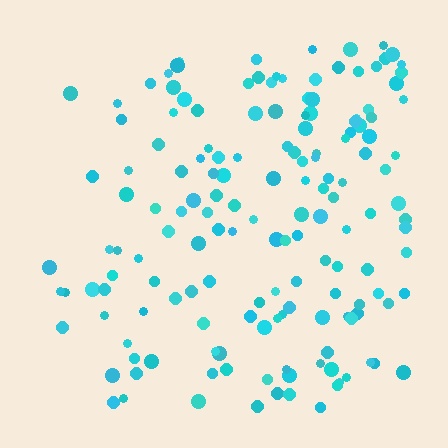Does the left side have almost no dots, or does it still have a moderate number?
Still a moderate number, just noticeably fewer than the right.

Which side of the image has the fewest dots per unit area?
The left.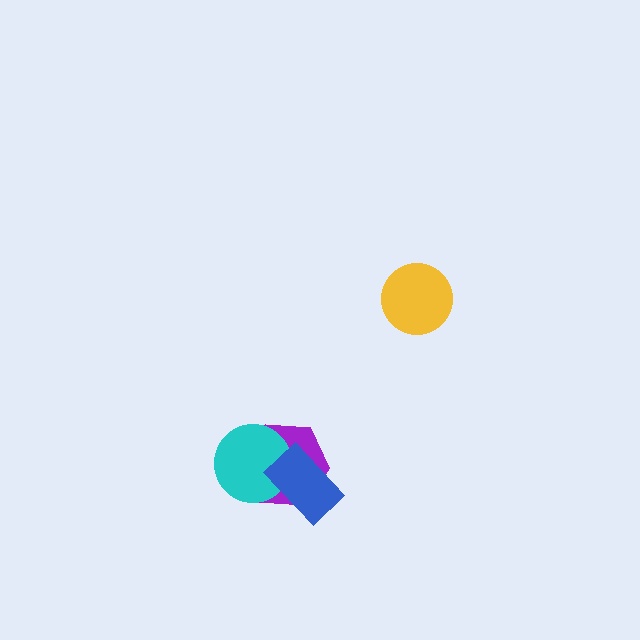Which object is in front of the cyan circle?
The blue rectangle is in front of the cyan circle.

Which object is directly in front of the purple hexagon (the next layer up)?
The cyan circle is directly in front of the purple hexagon.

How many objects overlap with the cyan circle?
2 objects overlap with the cyan circle.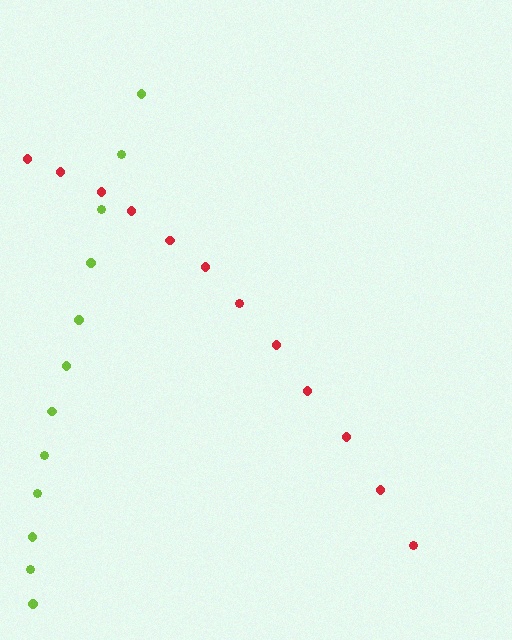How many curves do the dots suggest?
There are 2 distinct paths.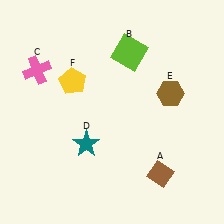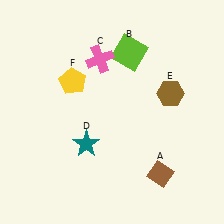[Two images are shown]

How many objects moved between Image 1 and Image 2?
1 object moved between the two images.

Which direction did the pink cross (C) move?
The pink cross (C) moved right.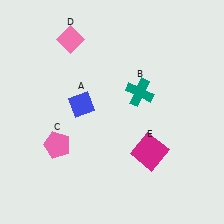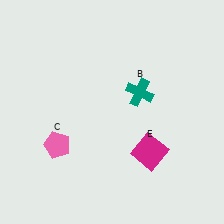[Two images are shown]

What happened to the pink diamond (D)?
The pink diamond (D) was removed in Image 2. It was in the top-left area of Image 1.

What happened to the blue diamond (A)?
The blue diamond (A) was removed in Image 2. It was in the top-left area of Image 1.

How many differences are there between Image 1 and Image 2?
There are 2 differences between the two images.